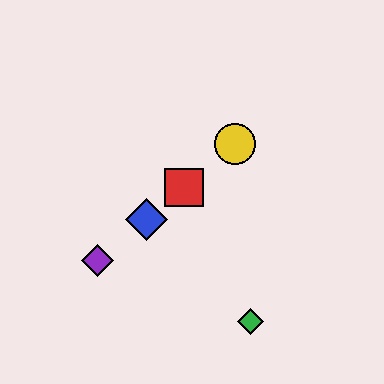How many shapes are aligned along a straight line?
4 shapes (the red square, the blue diamond, the yellow circle, the purple diamond) are aligned along a straight line.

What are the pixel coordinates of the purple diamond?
The purple diamond is at (98, 261).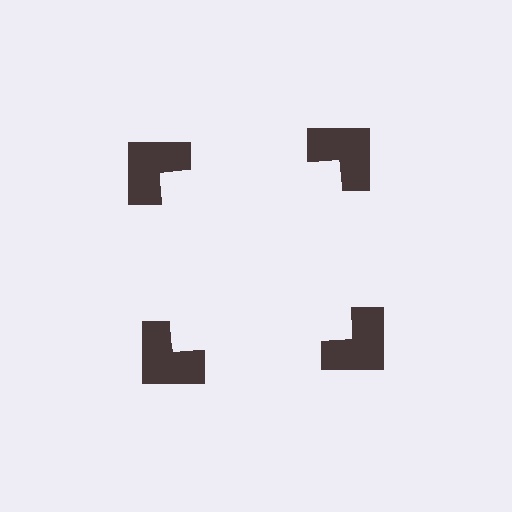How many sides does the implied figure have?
4 sides.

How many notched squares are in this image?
There are 4 — one at each vertex of the illusory square.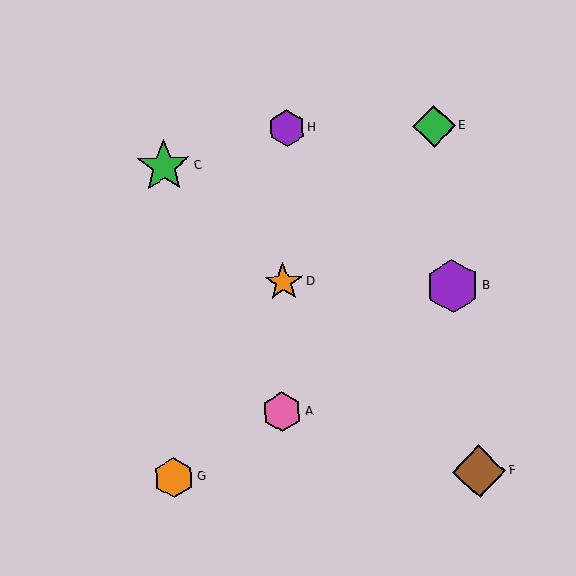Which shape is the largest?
The purple hexagon (labeled B) is the largest.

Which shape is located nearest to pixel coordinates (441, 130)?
The green diamond (labeled E) at (434, 126) is nearest to that location.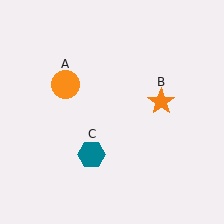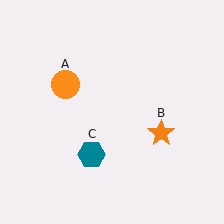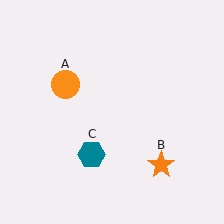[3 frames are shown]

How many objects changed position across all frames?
1 object changed position: orange star (object B).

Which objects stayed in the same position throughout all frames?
Orange circle (object A) and teal hexagon (object C) remained stationary.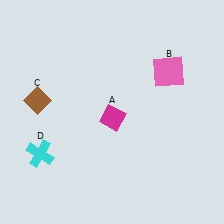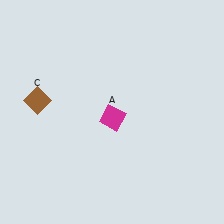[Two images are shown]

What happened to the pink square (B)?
The pink square (B) was removed in Image 2. It was in the top-right area of Image 1.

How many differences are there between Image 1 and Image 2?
There are 2 differences between the two images.